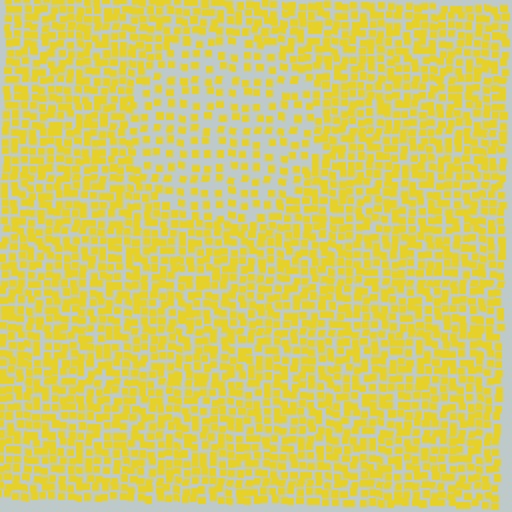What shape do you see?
I see a circle.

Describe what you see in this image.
The image contains small yellow elements arranged at two different densities. A circle-shaped region is visible where the elements are less densely packed than the surrounding area.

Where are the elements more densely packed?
The elements are more densely packed outside the circle boundary.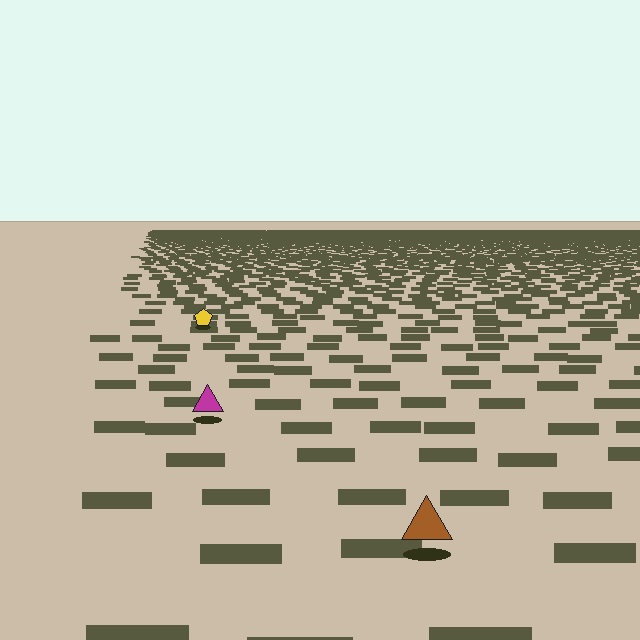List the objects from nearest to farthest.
From nearest to farthest: the brown triangle, the magenta triangle, the yellow pentagon.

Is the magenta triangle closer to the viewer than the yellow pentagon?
Yes. The magenta triangle is closer — you can tell from the texture gradient: the ground texture is coarser near it.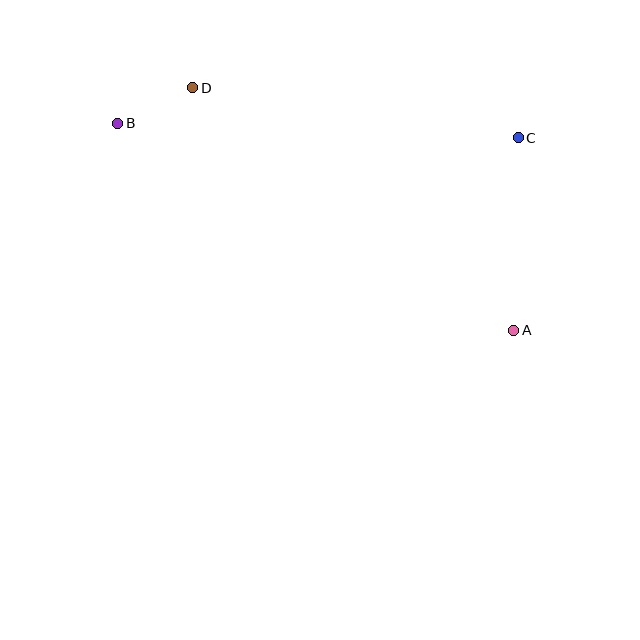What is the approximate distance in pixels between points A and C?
The distance between A and C is approximately 193 pixels.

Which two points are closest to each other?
Points B and D are closest to each other.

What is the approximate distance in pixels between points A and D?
The distance between A and D is approximately 403 pixels.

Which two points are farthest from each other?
Points A and B are farthest from each other.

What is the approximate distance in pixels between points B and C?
The distance between B and C is approximately 401 pixels.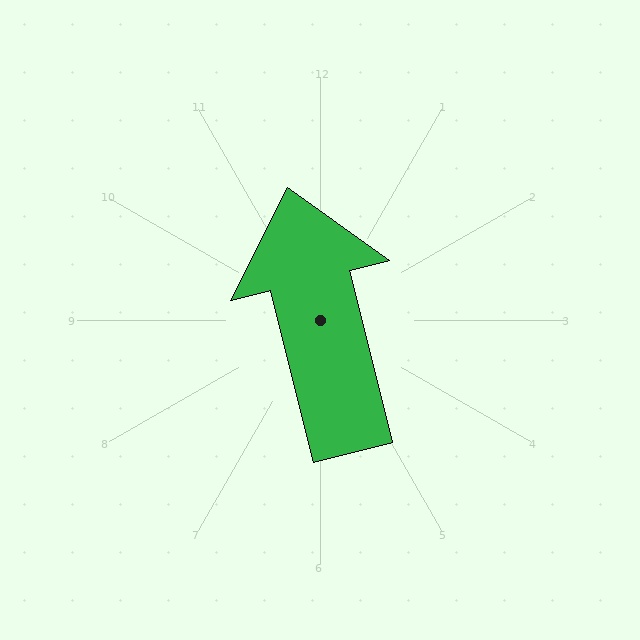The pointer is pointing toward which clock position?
Roughly 12 o'clock.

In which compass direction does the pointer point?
North.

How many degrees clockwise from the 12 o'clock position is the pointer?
Approximately 346 degrees.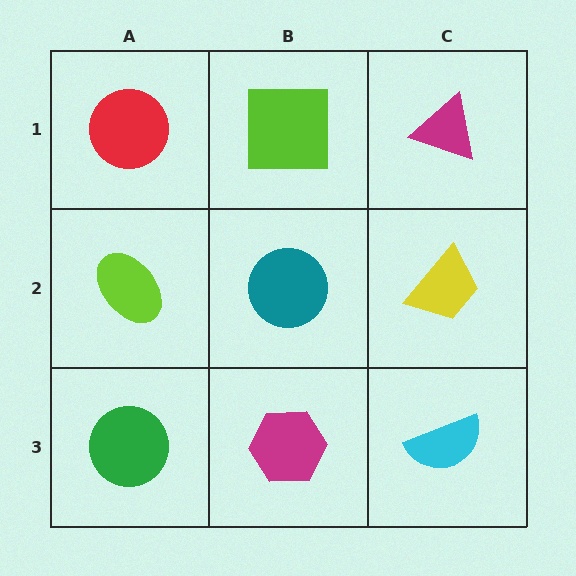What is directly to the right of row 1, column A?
A lime square.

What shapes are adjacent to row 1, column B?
A teal circle (row 2, column B), a red circle (row 1, column A), a magenta triangle (row 1, column C).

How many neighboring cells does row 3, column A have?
2.